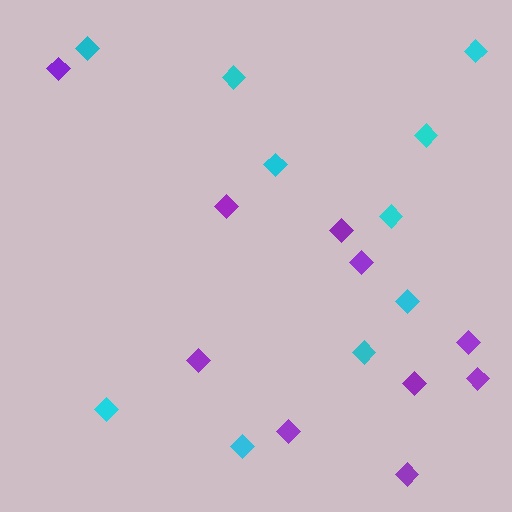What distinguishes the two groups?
There are 2 groups: one group of cyan diamonds (10) and one group of purple diamonds (10).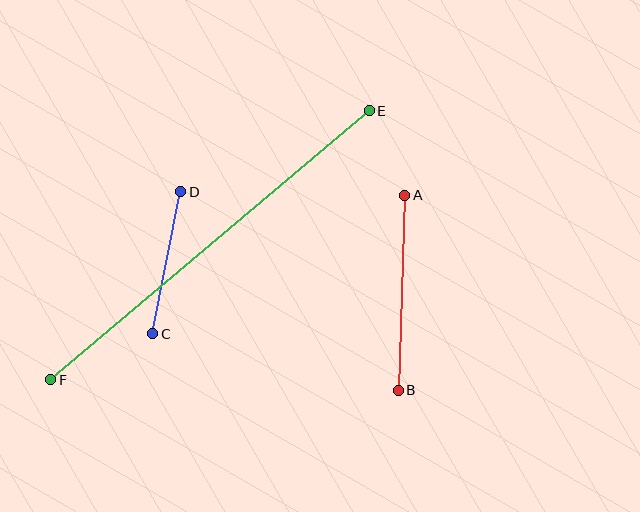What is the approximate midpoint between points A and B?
The midpoint is at approximately (401, 293) pixels.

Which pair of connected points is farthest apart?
Points E and F are farthest apart.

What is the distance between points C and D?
The distance is approximately 145 pixels.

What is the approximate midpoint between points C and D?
The midpoint is at approximately (167, 263) pixels.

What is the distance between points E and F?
The distance is approximately 417 pixels.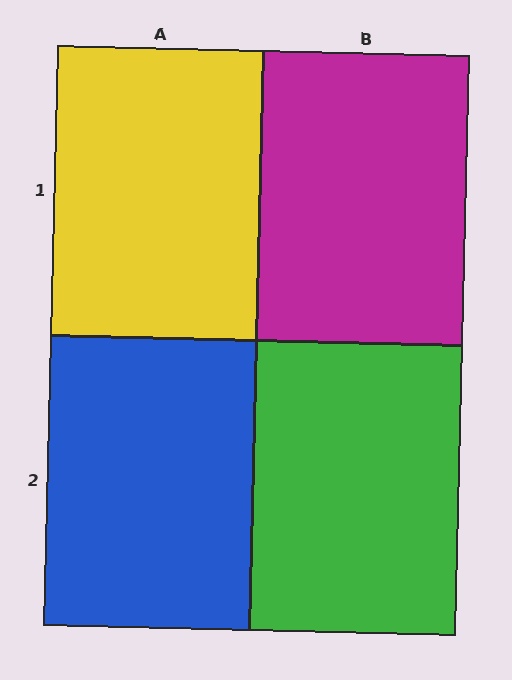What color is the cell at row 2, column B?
Green.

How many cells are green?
1 cell is green.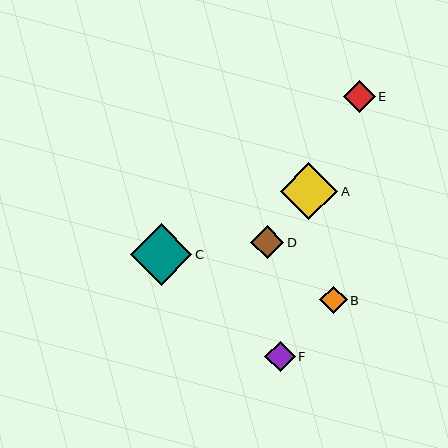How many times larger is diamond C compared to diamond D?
Diamond C is approximately 1.9 times the size of diamond D.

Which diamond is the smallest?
Diamond B is the smallest with a size of approximately 28 pixels.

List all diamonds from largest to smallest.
From largest to smallest: C, A, D, E, F, B.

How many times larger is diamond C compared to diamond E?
Diamond C is approximately 1.9 times the size of diamond E.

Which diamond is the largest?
Diamond C is the largest with a size of approximately 61 pixels.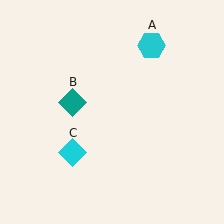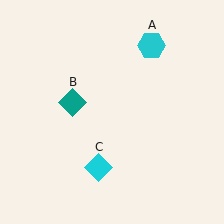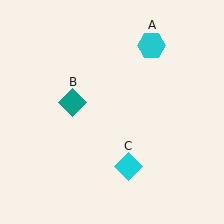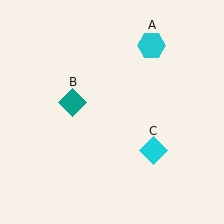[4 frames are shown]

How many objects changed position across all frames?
1 object changed position: cyan diamond (object C).